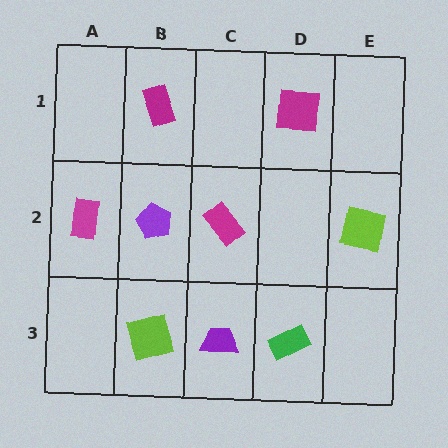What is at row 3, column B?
A lime square.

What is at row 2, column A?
A magenta rectangle.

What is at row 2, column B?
A purple pentagon.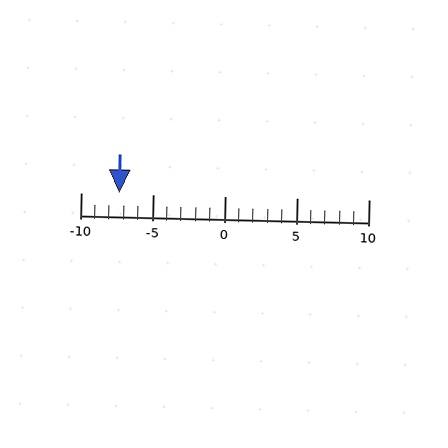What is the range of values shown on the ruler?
The ruler shows values from -10 to 10.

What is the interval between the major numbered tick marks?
The major tick marks are spaced 5 units apart.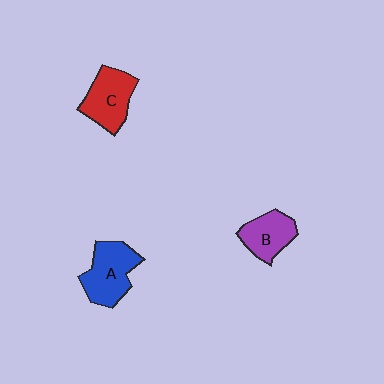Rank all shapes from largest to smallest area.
From largest to smallest: A (blue), C (red), B (purple).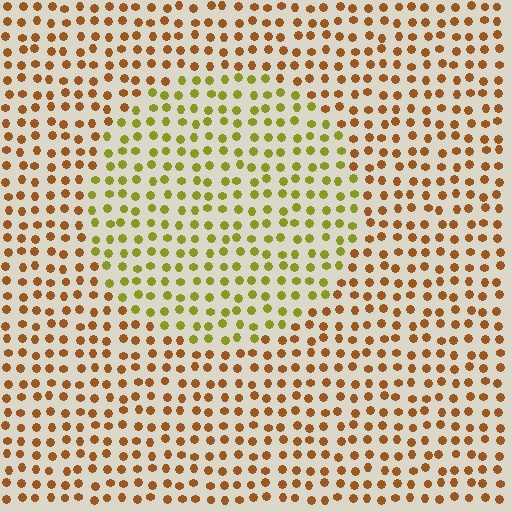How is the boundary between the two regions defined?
The boundary is defined purely by a slight shift in hue (about 43 degrees). Spacing, size, and orientation are identical on both sides.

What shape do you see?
I see a circle.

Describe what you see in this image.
The image is filled with small brown elements in a uniform arrangement. A circle-shaped region is visible where the elements are tinted to a slightly different hue, forming a subtle color boundary.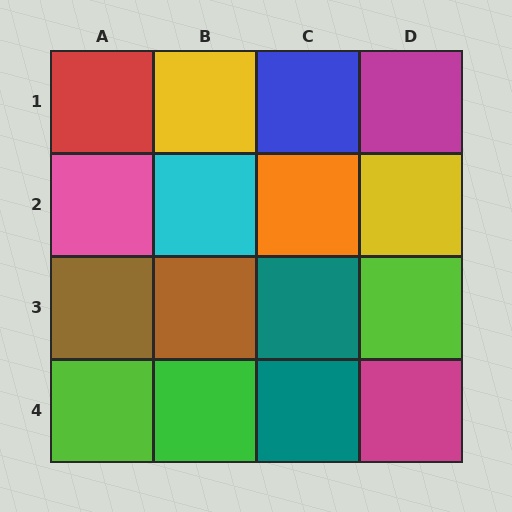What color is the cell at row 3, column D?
Lime.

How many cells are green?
1 cell is green.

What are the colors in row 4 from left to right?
Lime, green, teal, magenta.